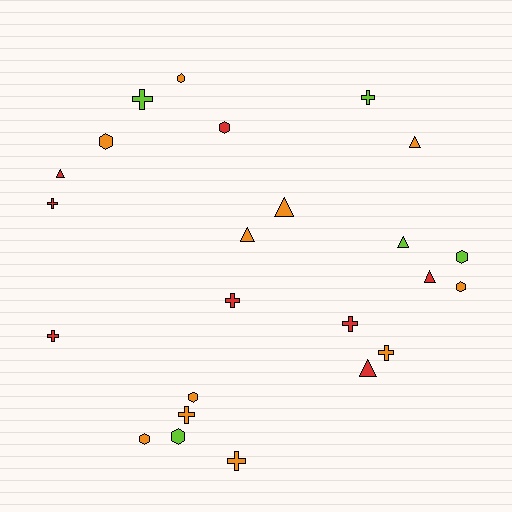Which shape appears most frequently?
Cross, with 9 objects.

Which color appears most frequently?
Orange, with 11 objects.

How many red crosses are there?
There are 4 red crosses.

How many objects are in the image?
There are 24 objects.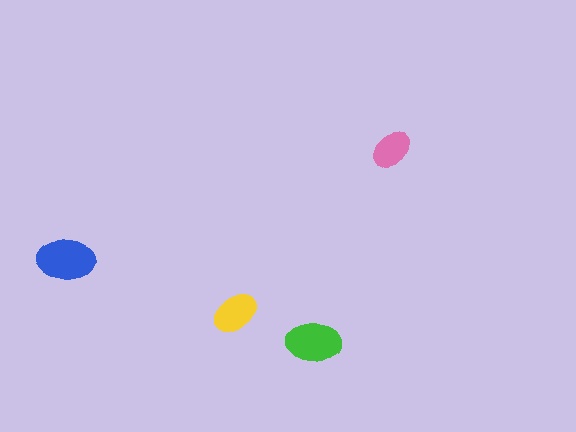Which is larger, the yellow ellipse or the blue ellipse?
The blue one.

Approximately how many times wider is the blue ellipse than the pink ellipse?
About 1.5 times wider.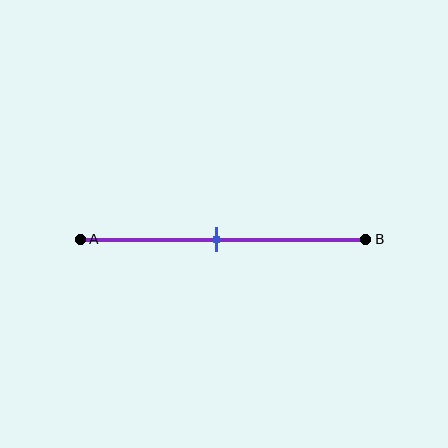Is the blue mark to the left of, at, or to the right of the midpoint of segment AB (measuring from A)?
The blue mark is approximately at the midpoint of segment AB.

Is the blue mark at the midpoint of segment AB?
Yes, the mark is approximately at the midpoint.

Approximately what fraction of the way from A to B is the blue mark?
The blue mark is approximately 50% of the way from A to B.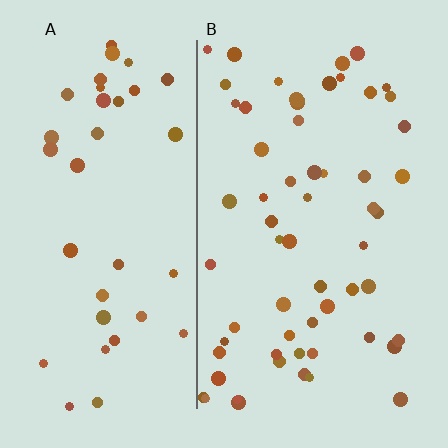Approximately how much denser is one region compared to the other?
Approximately 1.5× — region B over region A.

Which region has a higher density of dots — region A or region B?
B (the right).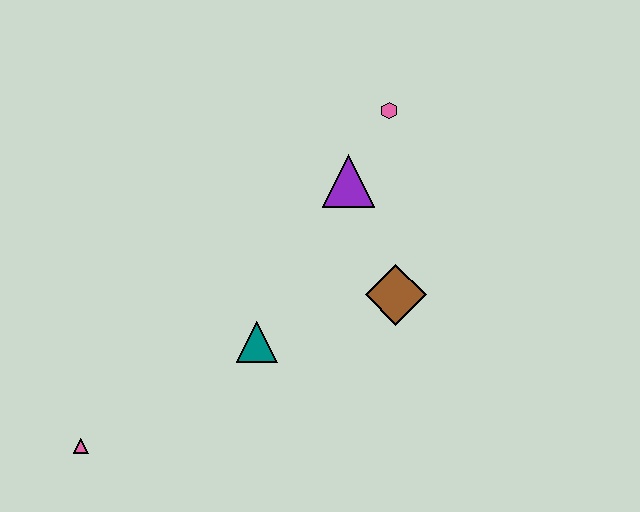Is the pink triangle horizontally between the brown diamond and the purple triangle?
No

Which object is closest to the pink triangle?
The teal triangle is closest to the pink triangle.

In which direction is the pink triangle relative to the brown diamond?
The pink triangle is to the left of the brown diamond.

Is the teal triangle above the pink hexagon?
No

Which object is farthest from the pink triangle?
The pink hexagon is farthest from the pink triangle.